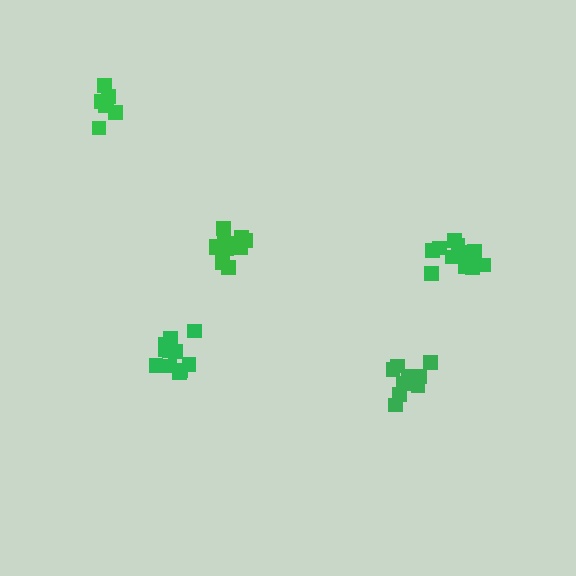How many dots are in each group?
Group 1: 11 dots, Group 2: 14 dots, Group 3: 11 dots, Group 4: 9 dots, Group 5: 8 dots (53 total).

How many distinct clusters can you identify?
There are 5 distinct clusters.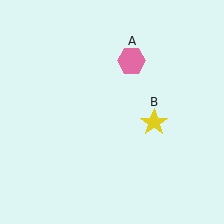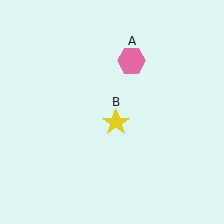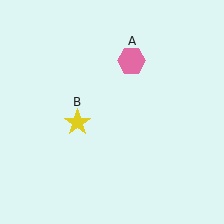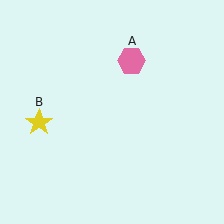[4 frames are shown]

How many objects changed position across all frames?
1 object changed position: yellow star (object B).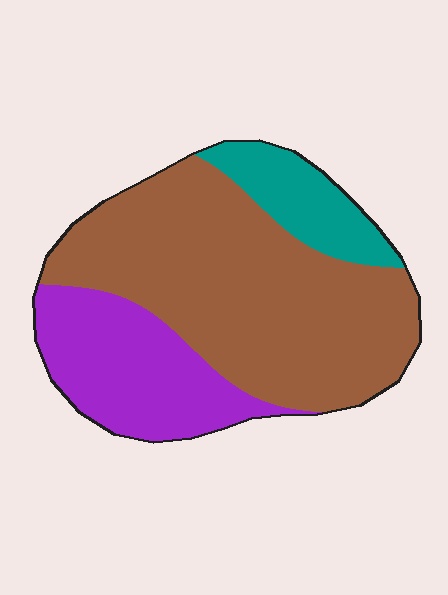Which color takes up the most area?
Brown, at roughly 60%.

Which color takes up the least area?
Teal, at roughly 15%.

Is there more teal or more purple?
Purple.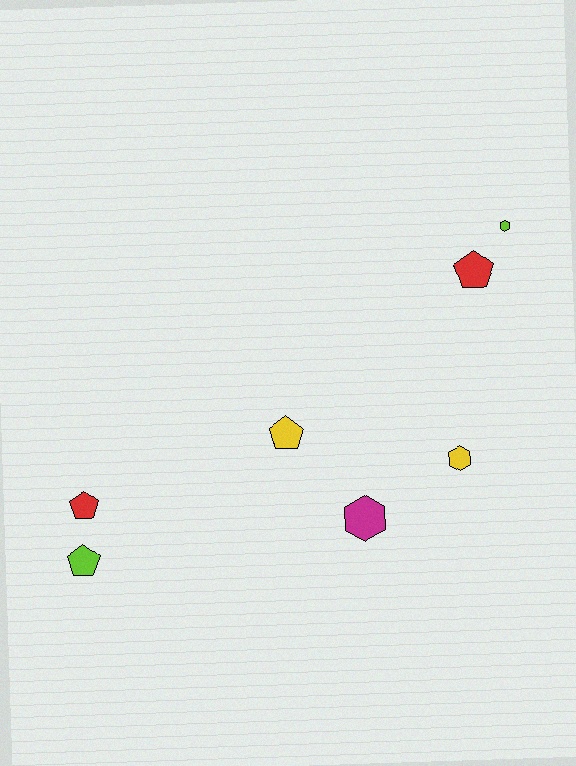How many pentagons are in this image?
There are 4 pentagons.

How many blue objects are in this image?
There are no blue objects.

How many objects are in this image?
There are 7 objects.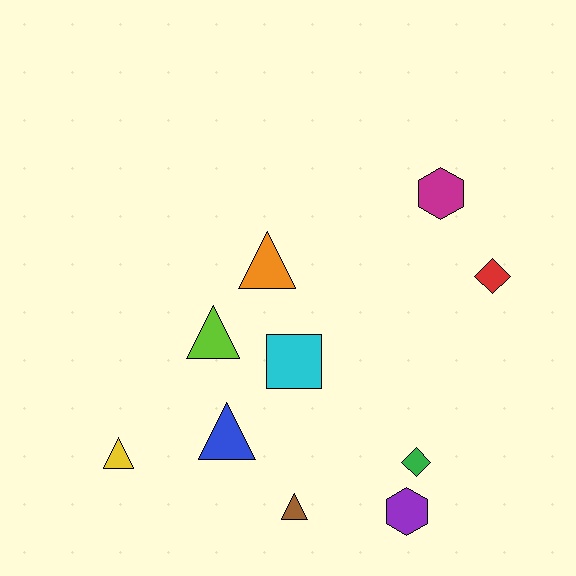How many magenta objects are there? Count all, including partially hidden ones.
There is 1 magenta object.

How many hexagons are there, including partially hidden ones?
There are 2 hexagons.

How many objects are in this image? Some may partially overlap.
There are 10 objects.